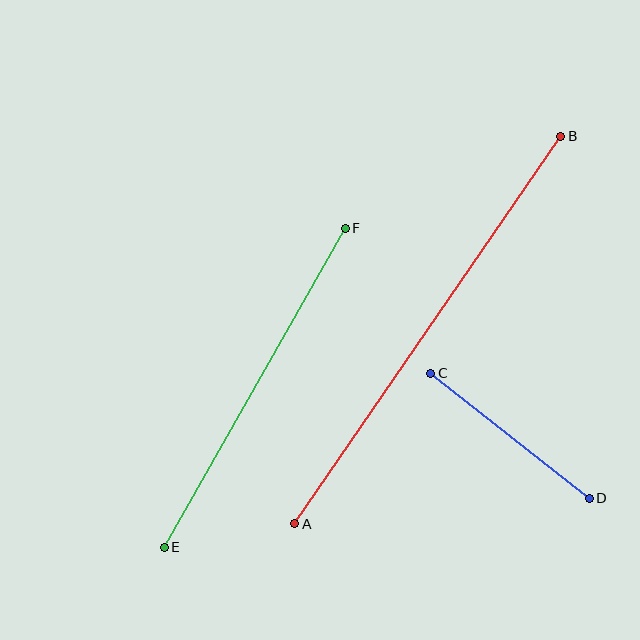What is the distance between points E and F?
The distance is approximately 367 pixels.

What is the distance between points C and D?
The distance is approximately 202 pixels.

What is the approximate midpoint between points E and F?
The midpoint is at approximately (255, 388) pixels.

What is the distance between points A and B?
The distance is approximately 470 pixels.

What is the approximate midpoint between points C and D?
The midpoint is at approximately (510, 436) pixels.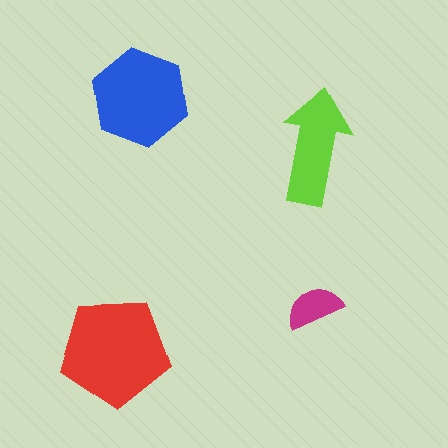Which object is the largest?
The red pentagon.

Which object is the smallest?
The magenta semicircle.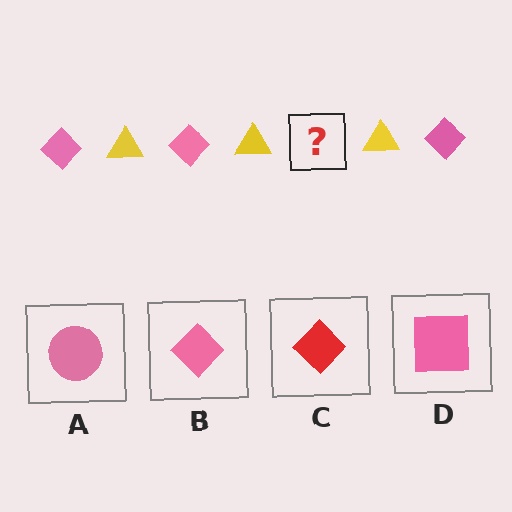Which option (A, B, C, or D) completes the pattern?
B.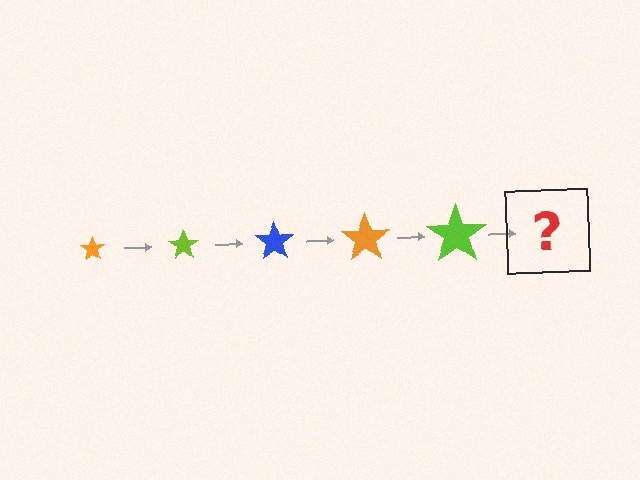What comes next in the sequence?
The next element should be a blue star, larger than the previous one.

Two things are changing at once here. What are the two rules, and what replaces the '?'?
The two rules are that the star grows larger each step and the color cycles through orange, lime, and blue. The '?' should be a blue star, larger than the previous one.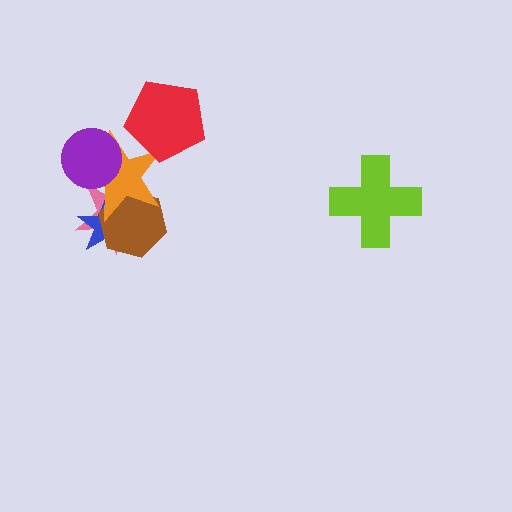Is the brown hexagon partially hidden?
Yes, it is partially covered by another shape.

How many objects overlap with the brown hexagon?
3 objects overlap with the brown hexagon.